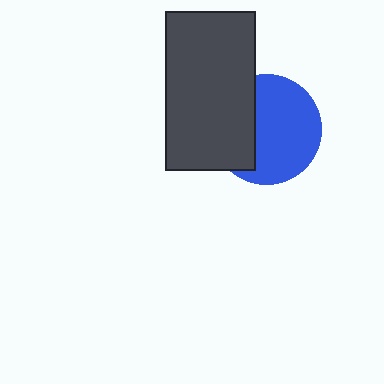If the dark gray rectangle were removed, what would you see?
You would see the complete blue circle.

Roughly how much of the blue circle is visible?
About half of it is visible (roughly 65%).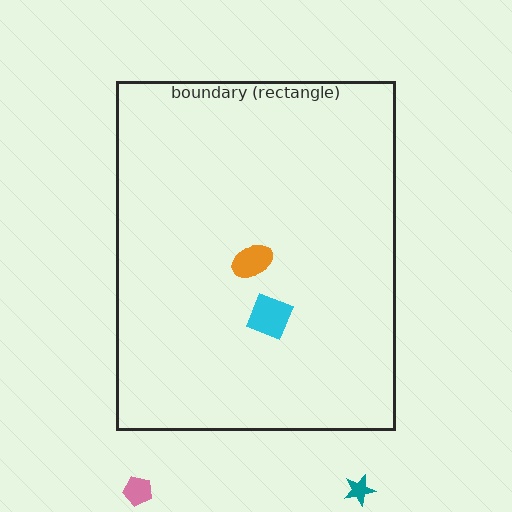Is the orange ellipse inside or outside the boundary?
Inside.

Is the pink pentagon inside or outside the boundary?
Outside.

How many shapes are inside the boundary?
2 inside, 2 outside.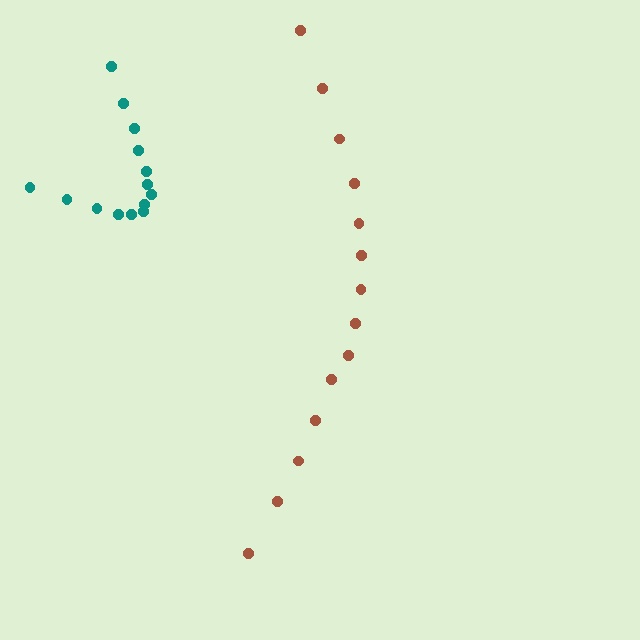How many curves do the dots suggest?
There are 2 distinct paths.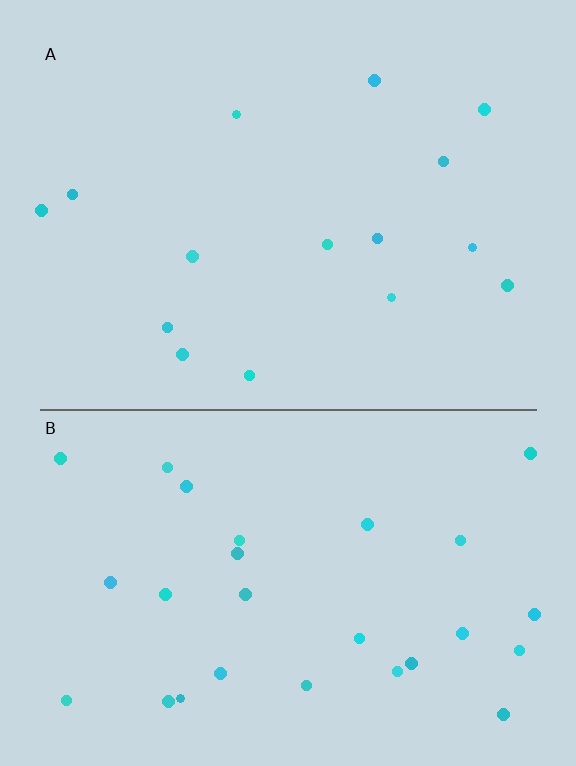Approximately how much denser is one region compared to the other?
Approximately 1.8× — region B over region A.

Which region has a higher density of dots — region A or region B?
B (the bottom).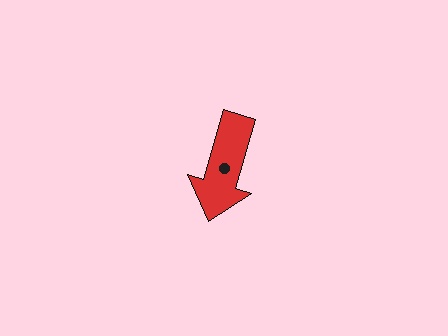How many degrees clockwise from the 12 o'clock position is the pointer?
Approximately 196 degrees.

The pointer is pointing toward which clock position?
Roughly 7 o'clock.